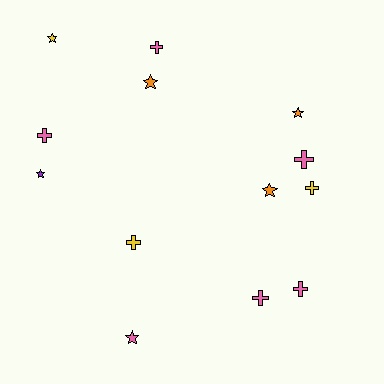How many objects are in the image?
There are 13 objects.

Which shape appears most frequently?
Cross, with 7 objects.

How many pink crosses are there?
There are 5 pink crosses.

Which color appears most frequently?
Pink, with 6 objects.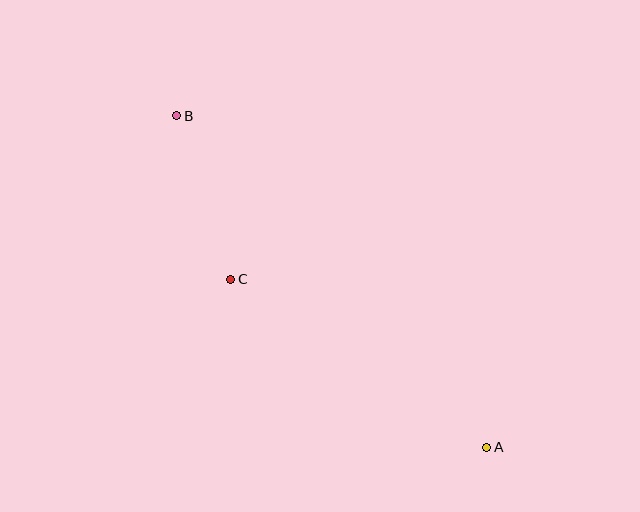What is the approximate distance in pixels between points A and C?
The distance between A and C is approximately 306 pixels.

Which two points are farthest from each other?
Points A and B are farthest from each other.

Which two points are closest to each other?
Points B and C are closest to each other.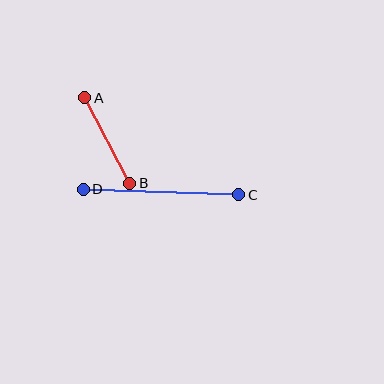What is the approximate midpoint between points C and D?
The midpoint is at approximately (161, 192) pixels.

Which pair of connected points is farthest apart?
Points C and D are farthest apart.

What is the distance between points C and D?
The distance is approximately 156 pixels.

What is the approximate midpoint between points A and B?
The midpoint is at approximately (107, 141) pixels.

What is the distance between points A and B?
The distance is approximately 96 pixels.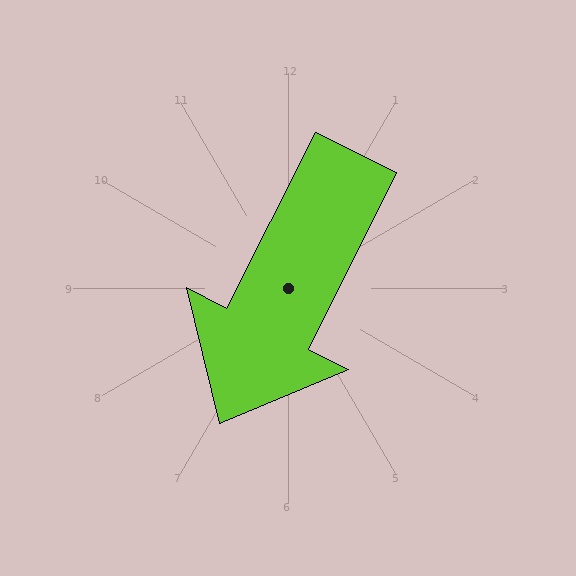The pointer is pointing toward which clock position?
Roughly 7 o'clock.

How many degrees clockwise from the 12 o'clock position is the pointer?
Approximately 207 degrees.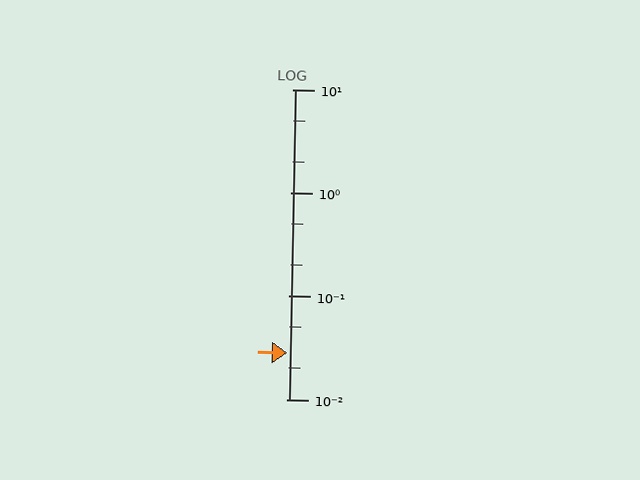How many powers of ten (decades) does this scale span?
The scale spans 3 decades, from 0.01 to 10.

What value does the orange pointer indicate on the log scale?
The pointer indicates approximately 0.028.